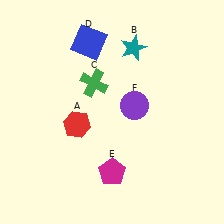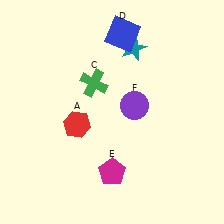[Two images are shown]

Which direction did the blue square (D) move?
The blue square (D) moved right.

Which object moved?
The blue square (D) moved right.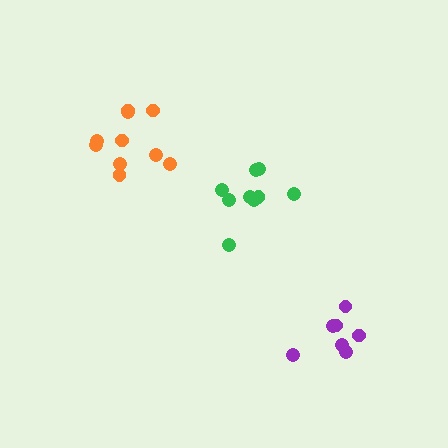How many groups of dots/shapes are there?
There are 3 groups.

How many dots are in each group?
Group 1: 9 dots, Group 2: 7 dots, Group 3: 10 dots (26 total).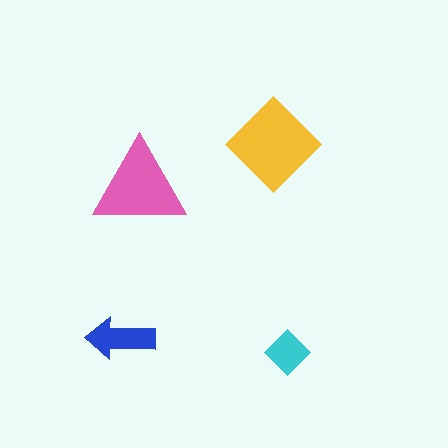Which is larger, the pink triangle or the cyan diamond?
The pink triangle.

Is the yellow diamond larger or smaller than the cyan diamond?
Larger.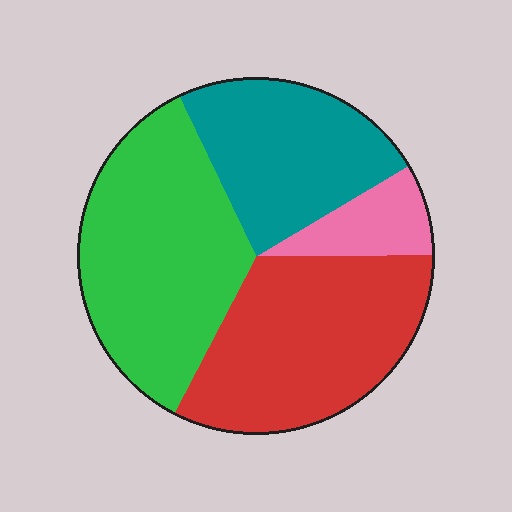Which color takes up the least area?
Pink, at roughly 10%.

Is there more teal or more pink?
Teal.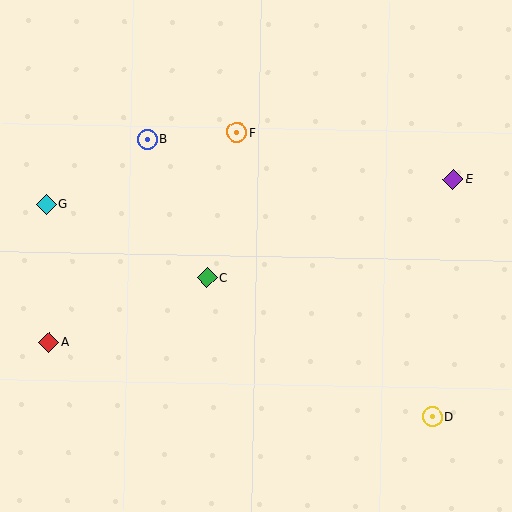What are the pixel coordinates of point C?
Point C is at (207, 278).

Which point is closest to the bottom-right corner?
Point D is closest to the bottom-right corner.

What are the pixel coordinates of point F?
Point F is at (237, 132).